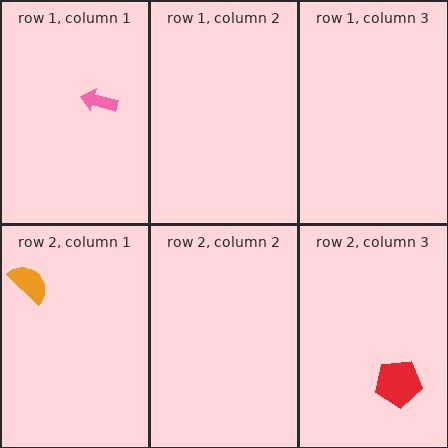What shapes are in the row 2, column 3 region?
The red pentagon.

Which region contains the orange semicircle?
The row 2, column 1 region.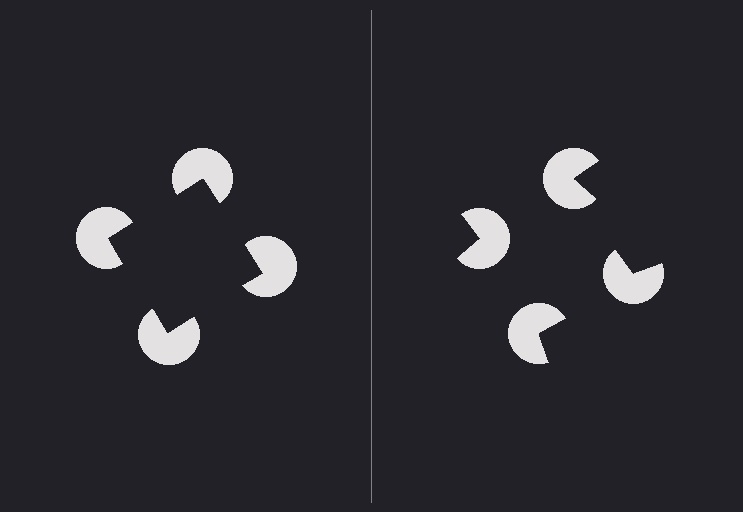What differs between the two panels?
The pac-man discs are positioned identically on both sides; only the wedge orientations differ. On the left they align to a square; on the right they are misaligned.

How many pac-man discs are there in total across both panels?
8 — 4 on each side.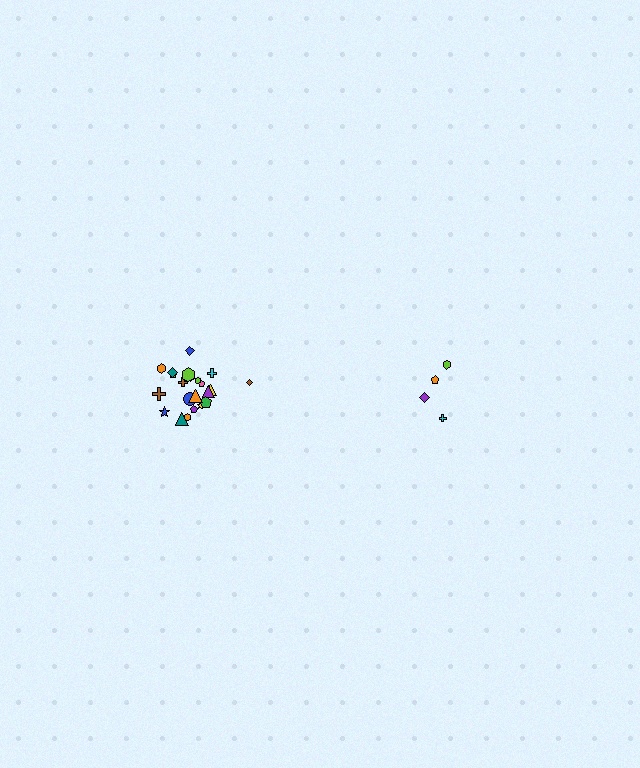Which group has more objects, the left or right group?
The left group.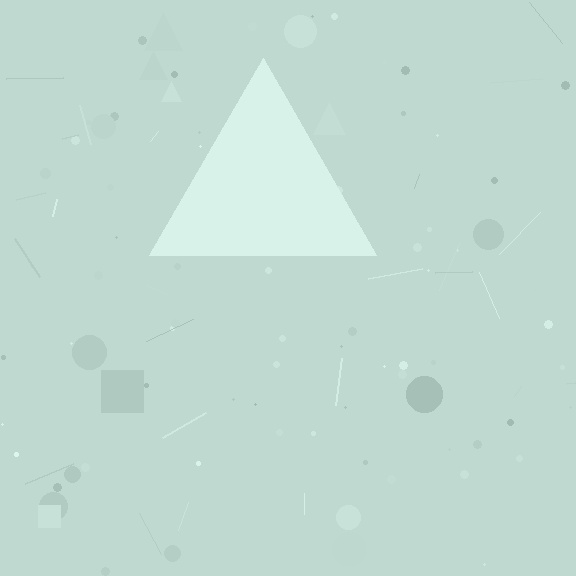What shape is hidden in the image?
A triangle is hidden in the image.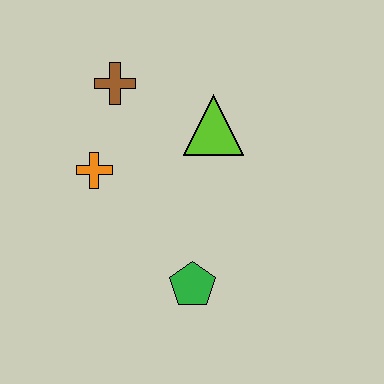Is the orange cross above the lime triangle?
No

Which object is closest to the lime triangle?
The brown cross is closest to the lime triangle.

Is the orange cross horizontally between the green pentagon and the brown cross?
No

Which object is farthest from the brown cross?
The green pentagon is farthest from the brown cross.